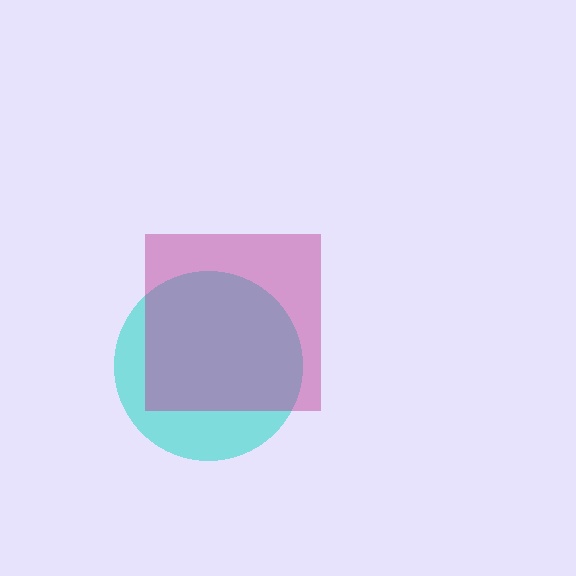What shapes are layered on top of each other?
The layered shapes are: a cyan circle, a magenta square.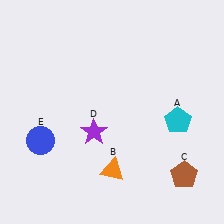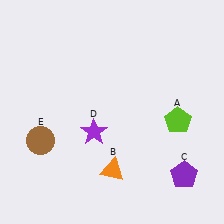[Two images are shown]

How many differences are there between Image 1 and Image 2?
There are 3 differences between the two images.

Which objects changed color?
A changed from cyan to lime. C changed from brown to purple. E changed from blue to brown.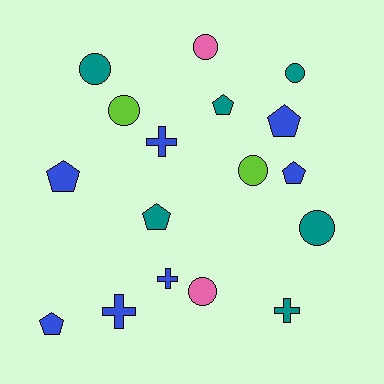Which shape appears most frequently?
Circle, with 7 objects.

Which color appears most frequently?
Blue, with 7 objects.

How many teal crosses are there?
There is 1 teal cross.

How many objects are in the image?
There are 17 objects.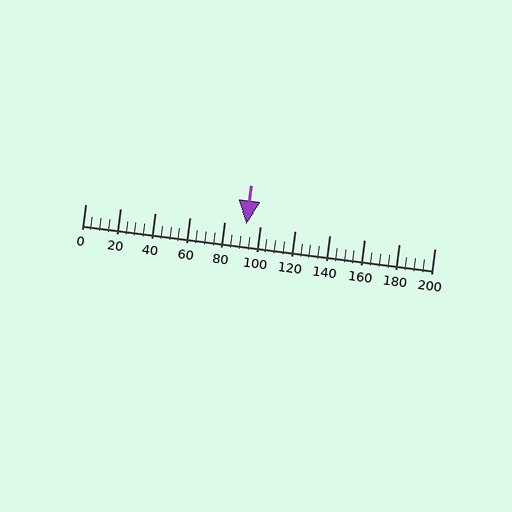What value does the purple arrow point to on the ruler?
The purple arrow points to approximately 92.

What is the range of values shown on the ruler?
The ruler shows values from 0 to 200.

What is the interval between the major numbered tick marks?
The major tick marks are spaced 20 units apart.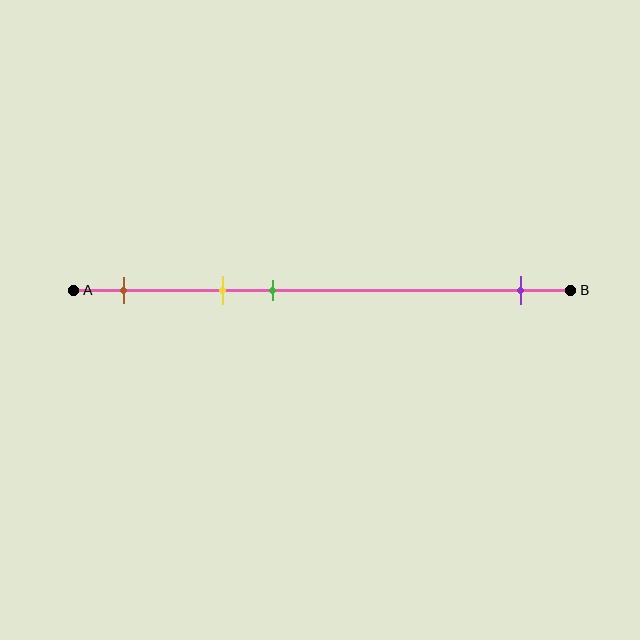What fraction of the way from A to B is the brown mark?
The brown mark is approximately 10% (0.1) of the way from A to B.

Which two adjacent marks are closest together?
The yellow and green marks are the closest adjacent pair.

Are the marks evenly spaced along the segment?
No, the marks are not evenly spaced.